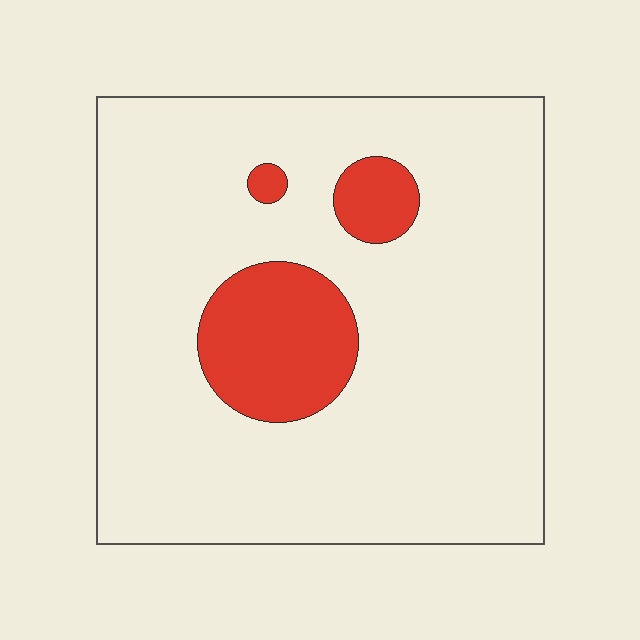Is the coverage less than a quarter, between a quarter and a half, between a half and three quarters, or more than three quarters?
Less than a quarter.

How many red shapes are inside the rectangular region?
3.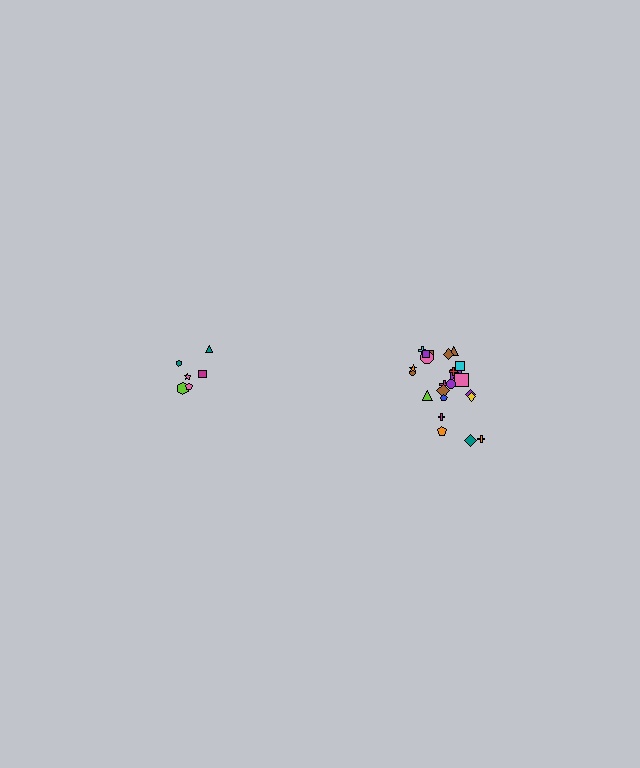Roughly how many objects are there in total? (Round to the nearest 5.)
Roughly 30 objects in total.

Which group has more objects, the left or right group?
The right group.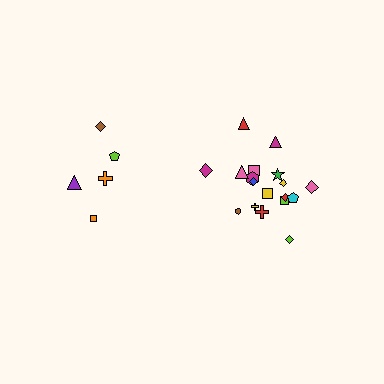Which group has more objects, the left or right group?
The right group.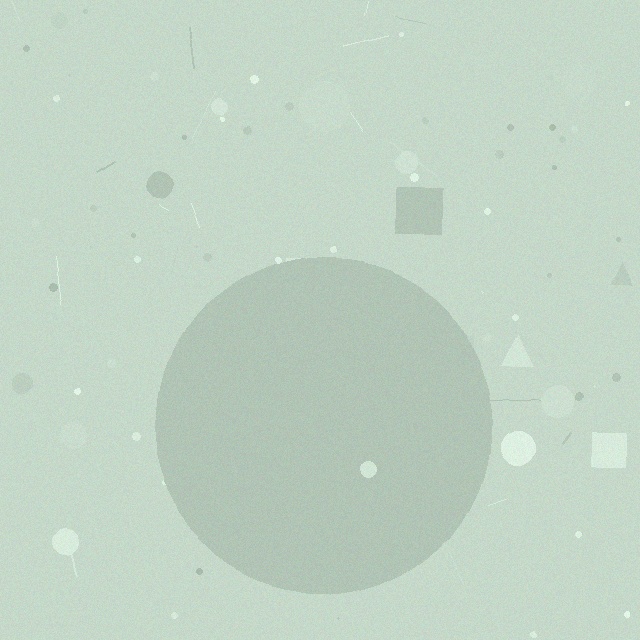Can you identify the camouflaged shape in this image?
The camouflaged shape is a circle.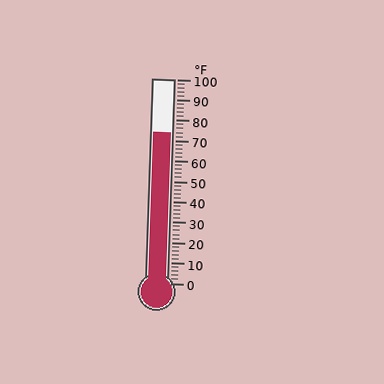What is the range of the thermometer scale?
The thermometer scale ranges from 0°F to 100°F.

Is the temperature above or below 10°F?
The temperature is above 10°F.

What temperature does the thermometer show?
The thermometer shows approximately 74°F.